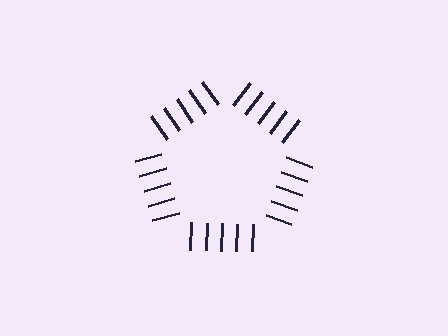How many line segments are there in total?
25 — 5 along each of the 5 edges.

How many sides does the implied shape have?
5 sides — the line-ends trace a pentagon.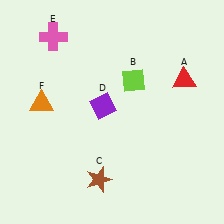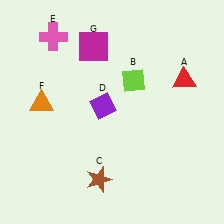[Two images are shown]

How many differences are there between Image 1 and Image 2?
There is 1 difference between the two images.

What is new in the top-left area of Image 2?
A magenta square (G) was added in the top-left area of Image 2.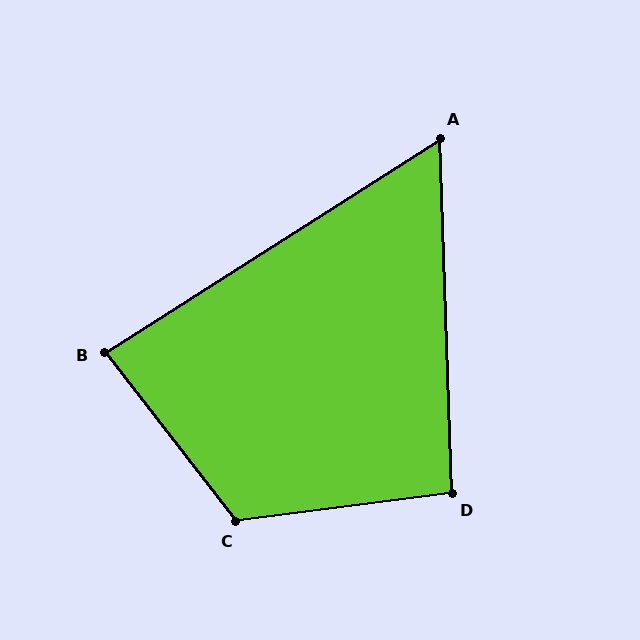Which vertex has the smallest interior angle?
A, at approximately 59 degrees.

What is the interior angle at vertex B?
Approximately 85 degrees (acute).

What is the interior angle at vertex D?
Approximately 95 degrees (obtuse).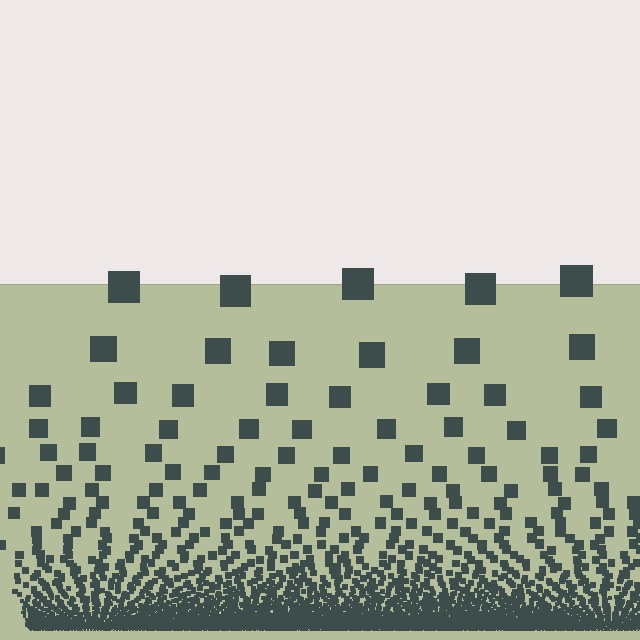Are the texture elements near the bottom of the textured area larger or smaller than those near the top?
Smaller. The gradient is inverted — elements near the bottom are smaller and denser.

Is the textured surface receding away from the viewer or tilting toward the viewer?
The surface appears to tilt toward the viewer. Texture elements get larger and sparser toward the top.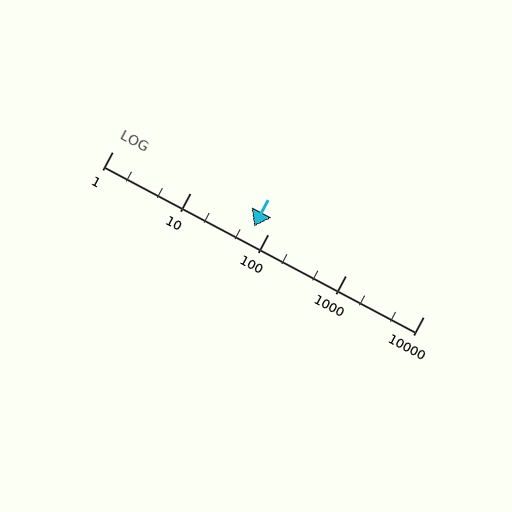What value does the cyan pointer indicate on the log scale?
The pointer indicates approximately 67.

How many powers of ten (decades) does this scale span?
The scale spans 4 decades, from 1 to 10000.